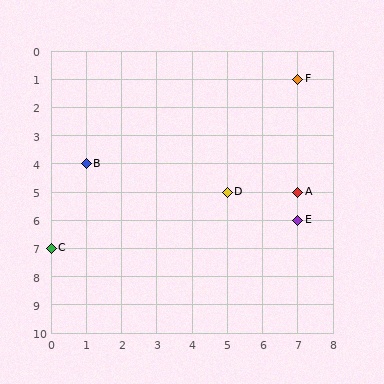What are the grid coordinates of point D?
Point D is at grid coordinates (5, 5).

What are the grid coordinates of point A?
Point A is at grid coordinates (7, 5).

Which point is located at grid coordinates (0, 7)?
Point C is at (0, 7).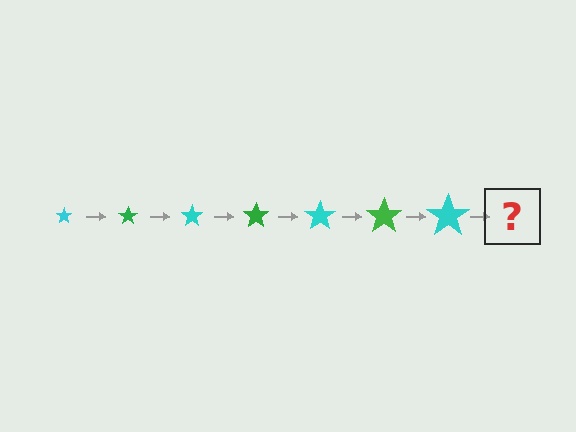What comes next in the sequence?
The next element should be a green star, larger than the previous one.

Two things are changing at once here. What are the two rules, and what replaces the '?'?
The two rules are that the star grows larger each step and the color cycles through cyan and green. The '?' should be a green star, larger than the previous one.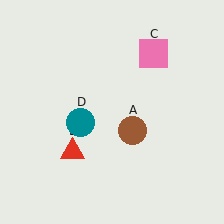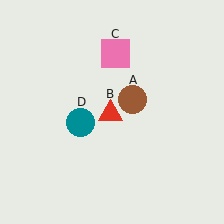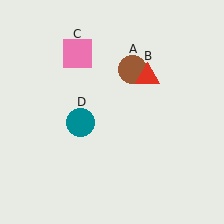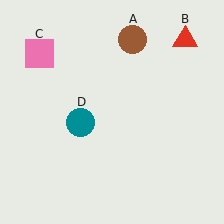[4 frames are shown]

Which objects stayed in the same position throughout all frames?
Teal circle (object D) remained stationary.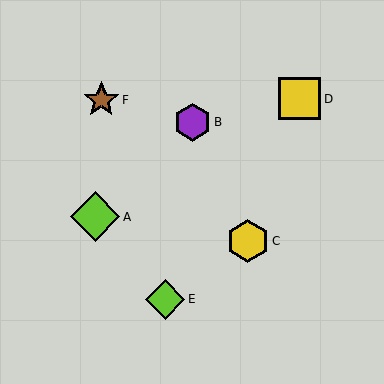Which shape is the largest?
The lime diamond (labeled A) is the largest.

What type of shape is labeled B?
Shape B is a purple hexagon.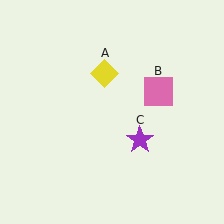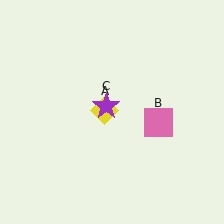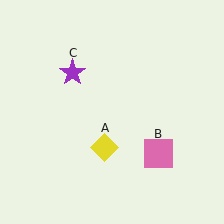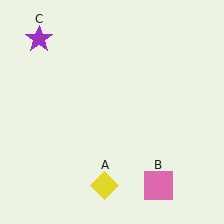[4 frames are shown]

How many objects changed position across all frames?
3 objects changed position: yellow diamond (object A), pink square (object B), purple star (object C).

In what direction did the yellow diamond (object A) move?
The yellow diamond (object A) moved down.